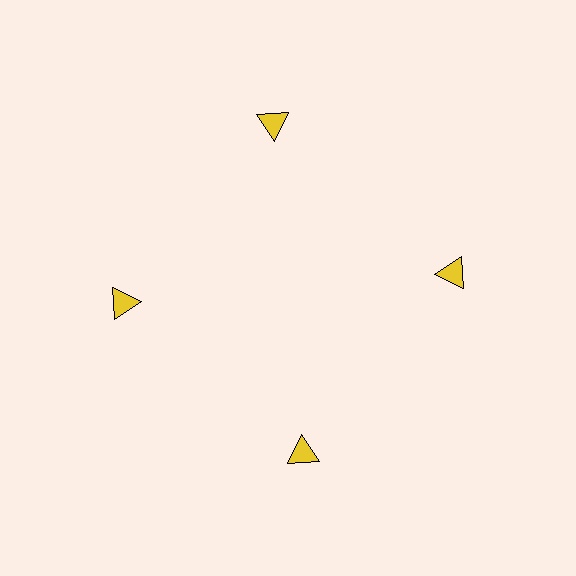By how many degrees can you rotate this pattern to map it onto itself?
The pattern maps onto itself every 90 degrees of rotation.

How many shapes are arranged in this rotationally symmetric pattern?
There are 4 shapes, arranged in 4 groups of 1.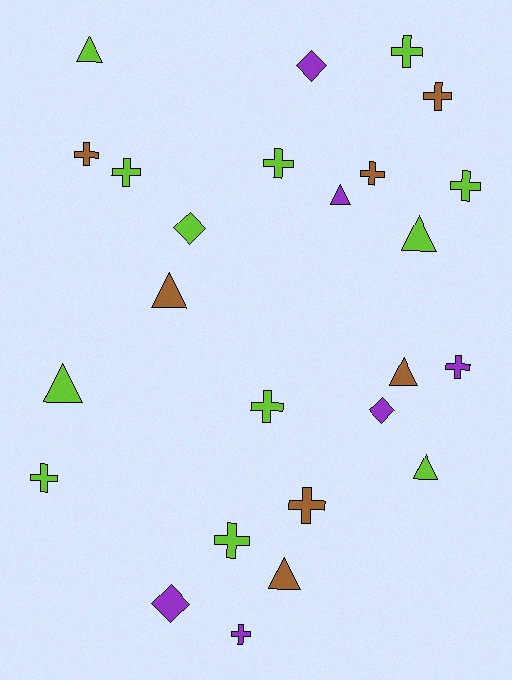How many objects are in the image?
There are 25 objects.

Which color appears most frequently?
Lime, with 12 objects.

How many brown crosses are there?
There are 4 brown crosses.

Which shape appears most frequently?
Cross, with 13 objects.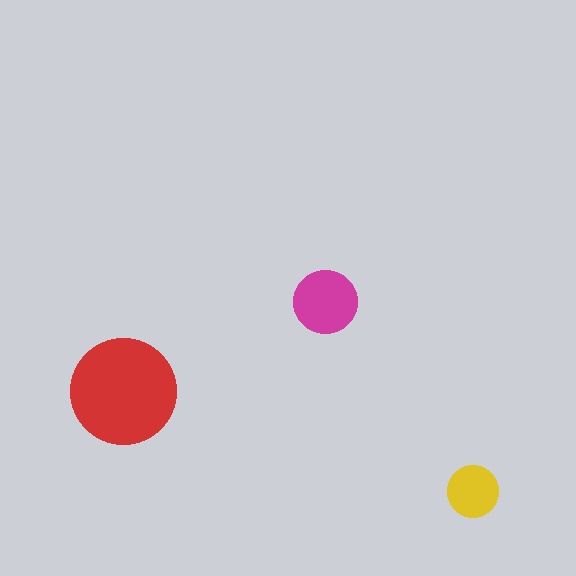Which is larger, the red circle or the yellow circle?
The red one.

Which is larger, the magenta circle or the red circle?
The red one.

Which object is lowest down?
The yellow circle is bottommost.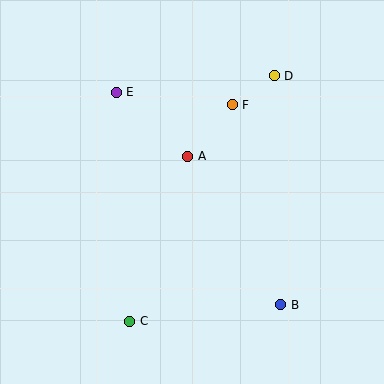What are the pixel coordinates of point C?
Point C is at (130, 321).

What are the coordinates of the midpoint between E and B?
The midpoint between E and B is at (199, 198).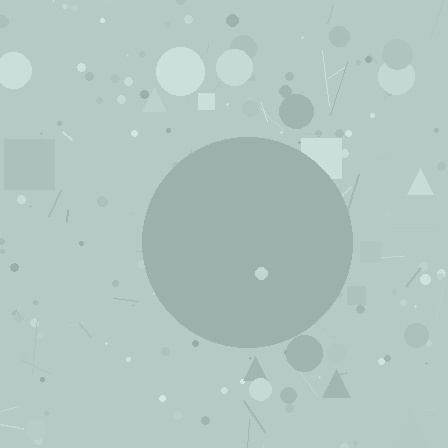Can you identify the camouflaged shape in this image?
The camouflaged shape is a circle.